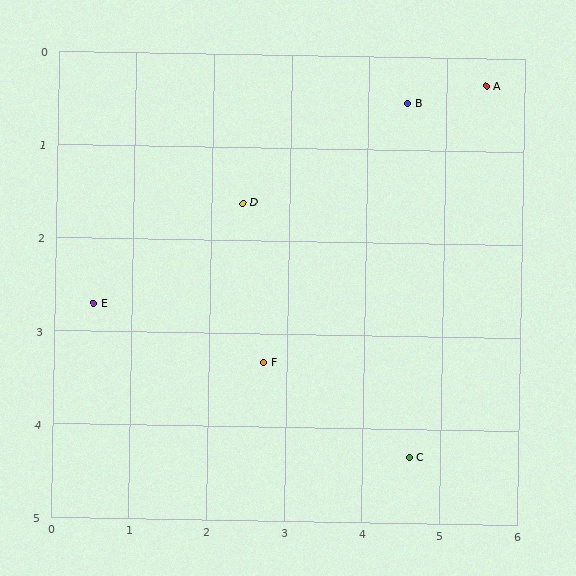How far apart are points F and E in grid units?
Points F and E are about 2.3 grid units apart.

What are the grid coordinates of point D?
Point D is at approximately (2.4, 1.6).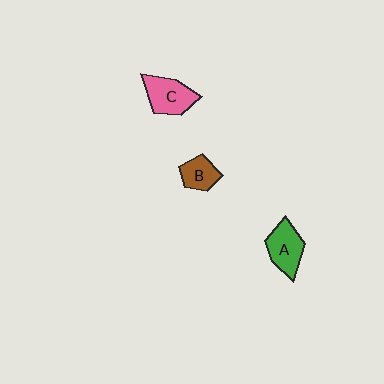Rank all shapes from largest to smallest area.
From largest to smallest: C (pink), A (green), B (brown).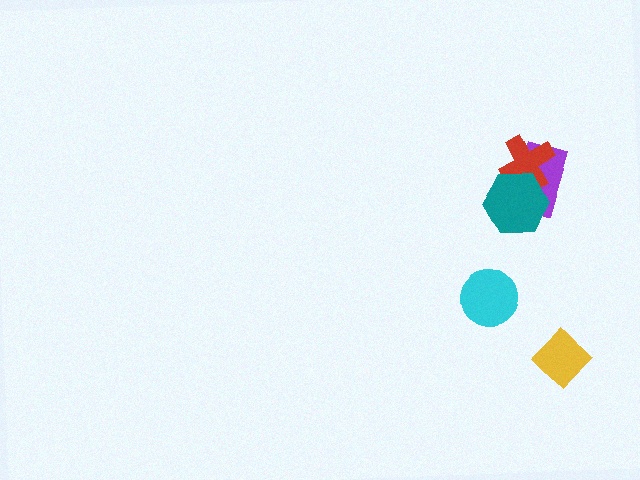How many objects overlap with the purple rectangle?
2 objects overlap with the purple rectangle.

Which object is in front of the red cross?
The teal hexagon is in front of the red cross.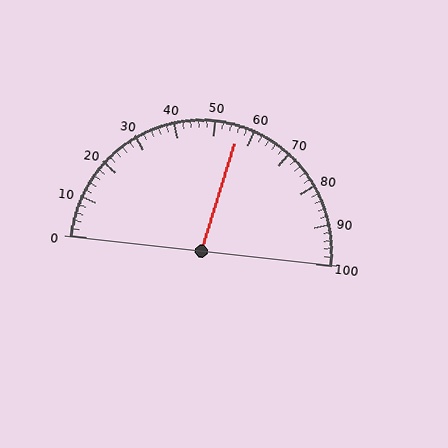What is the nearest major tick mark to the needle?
The nearest major tick mark is 60.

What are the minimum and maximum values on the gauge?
The gauge ranges from 0 to 100.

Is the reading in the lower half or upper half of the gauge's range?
The reading is in the upper half of the range (0 to 100).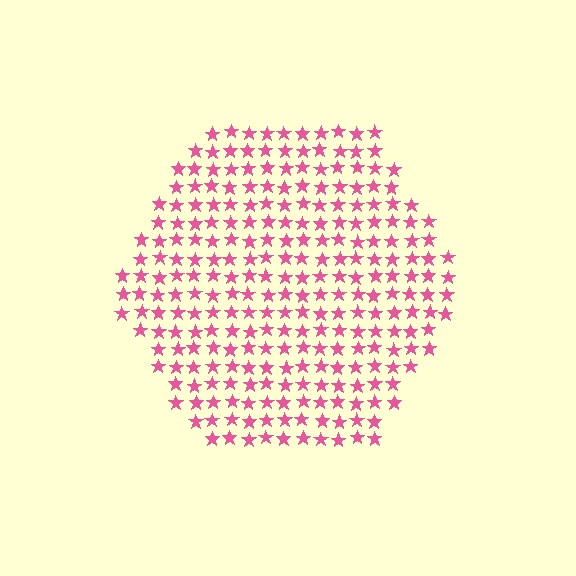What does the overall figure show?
The overall figure shows a hexagon.